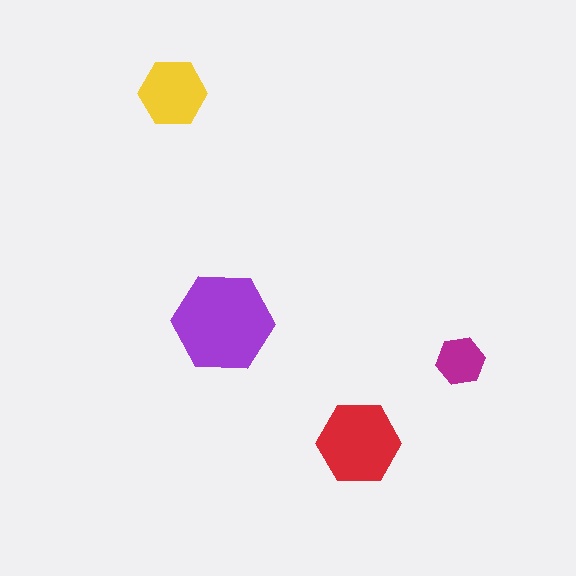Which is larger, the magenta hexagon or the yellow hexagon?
The yellow one.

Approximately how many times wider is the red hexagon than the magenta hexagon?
About 1.5 times wider.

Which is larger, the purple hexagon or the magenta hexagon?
The purple one.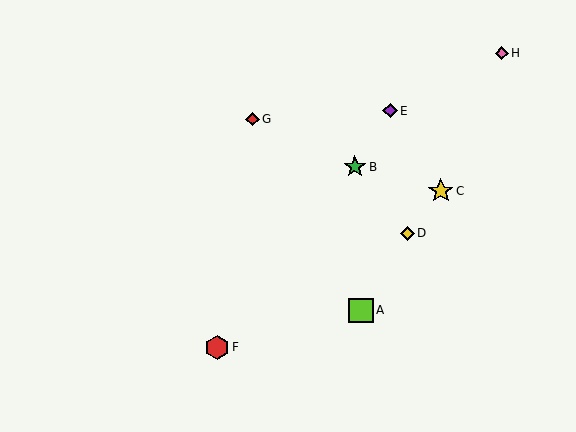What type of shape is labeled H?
Shape H is a pink diamond.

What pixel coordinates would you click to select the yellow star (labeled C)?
Click at (441, 191) to select the yellow star C.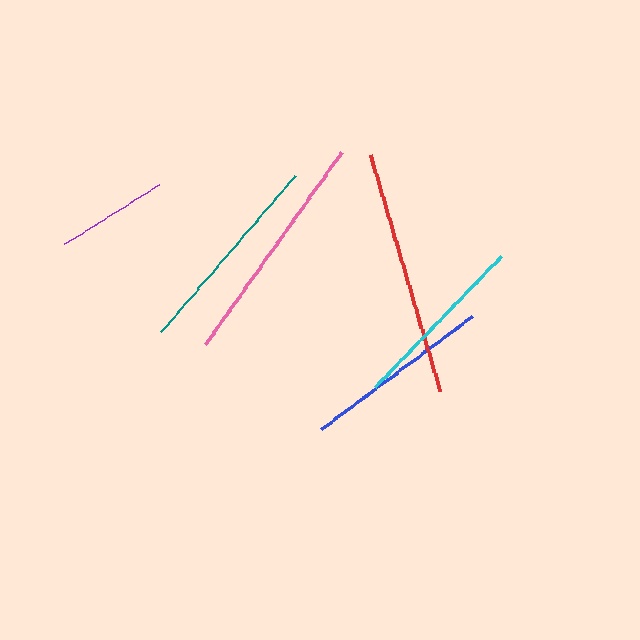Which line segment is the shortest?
The purple line is the shortest at approximately 112 pixels.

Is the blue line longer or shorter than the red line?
The red line is longer than the blue line.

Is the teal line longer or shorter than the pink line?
The pink line is longer than the teal line.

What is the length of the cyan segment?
The cyan segment is approximately 182 pixels long.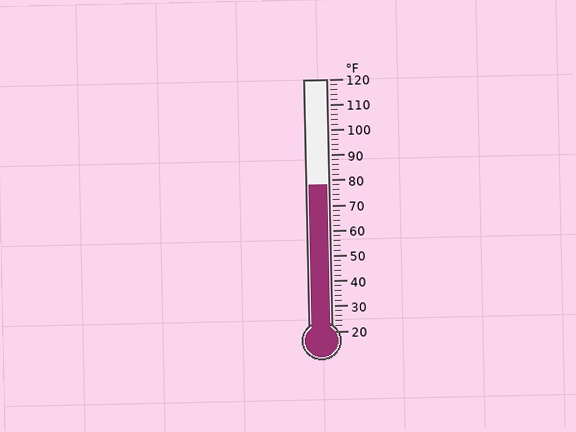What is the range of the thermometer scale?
The thermometer scale ranges from 20°F to 120°F.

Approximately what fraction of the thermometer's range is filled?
The thermometer is filled to approximately 60% of its range.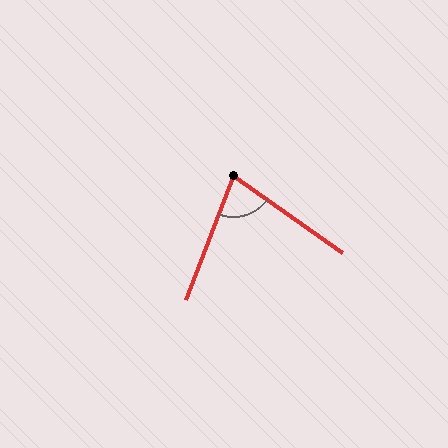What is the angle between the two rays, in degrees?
Approximately 76 degrees.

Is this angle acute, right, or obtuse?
It is acute.